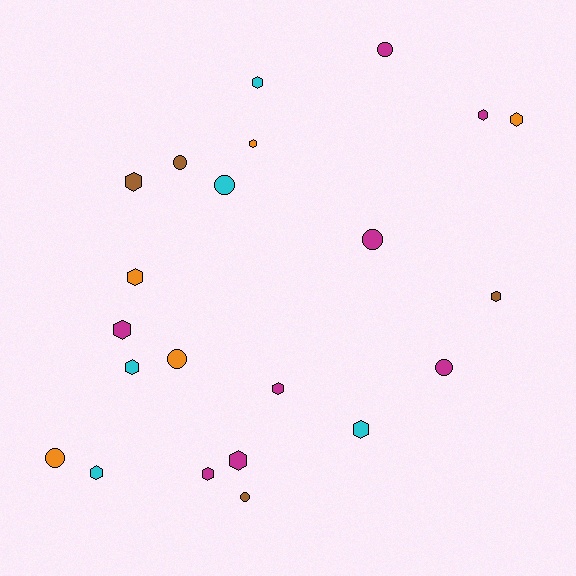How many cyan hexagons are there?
There are 4 cyan hexagons.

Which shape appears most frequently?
Hexagon, with 14 objects.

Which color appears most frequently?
Magenta, with 8 objects.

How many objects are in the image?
There are 22 objects.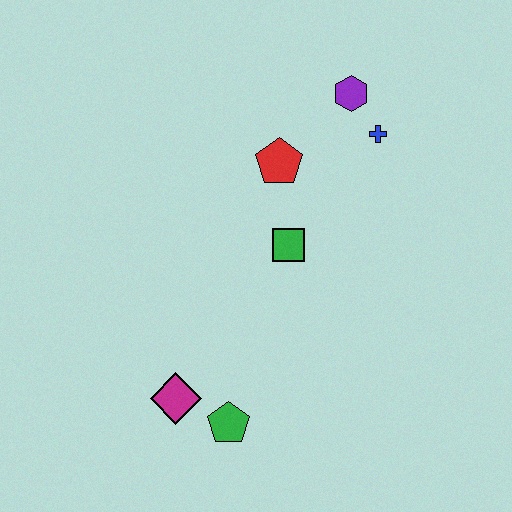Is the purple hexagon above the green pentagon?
Yes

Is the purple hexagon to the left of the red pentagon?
No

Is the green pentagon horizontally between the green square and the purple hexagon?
No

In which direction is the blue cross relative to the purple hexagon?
The blue cross is below the purple hexagon.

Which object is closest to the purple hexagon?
The blue cross is closest to the purple hexagon.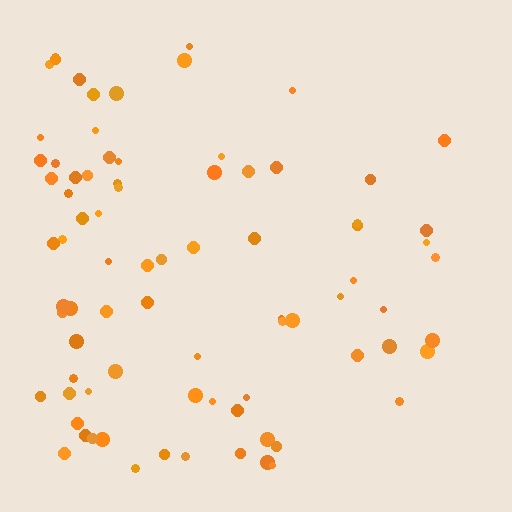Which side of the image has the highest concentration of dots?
The left.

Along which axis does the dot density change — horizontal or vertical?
Horizontal.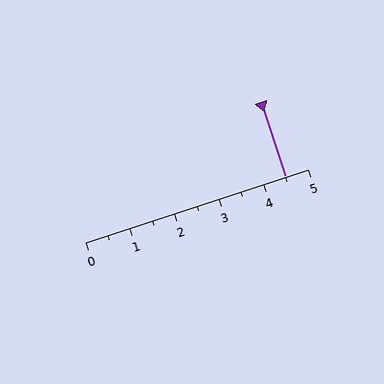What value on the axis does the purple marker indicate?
The marker indicates approximately 4.5.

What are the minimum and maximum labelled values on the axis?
The axis runs from 0 to 5.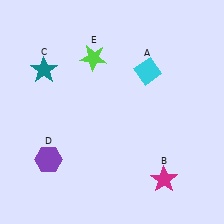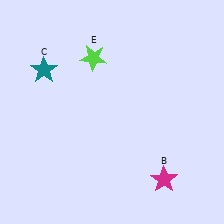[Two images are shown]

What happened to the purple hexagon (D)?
The purple hexagon (D) was removed in Image 2. It was in the bottom-left area of Image 1.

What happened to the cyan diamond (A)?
The cyan diamond (A) was removed in Image 2. It was in the top-right area of Image 1.